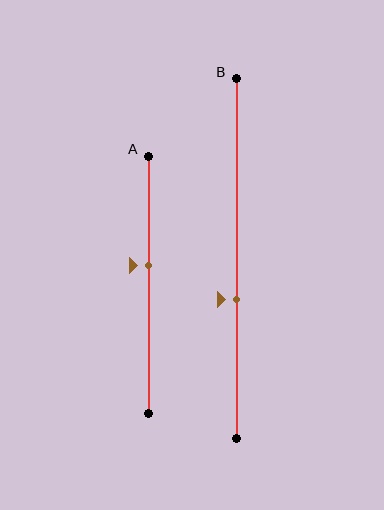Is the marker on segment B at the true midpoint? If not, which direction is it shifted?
No, the marker on segment B is shifted downward by about 11% of the segment length.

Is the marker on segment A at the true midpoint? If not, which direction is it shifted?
No, the marker on segment A is shifted upward by about 8% of the segment length.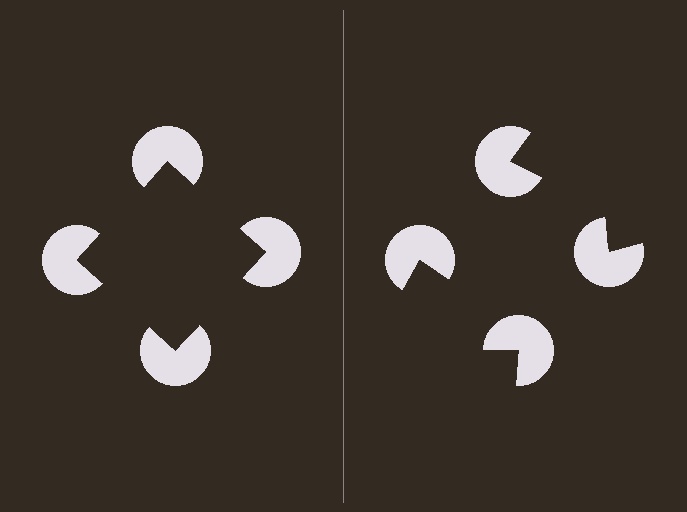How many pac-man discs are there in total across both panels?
8 — 4 on each side.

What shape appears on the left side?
An illusory square.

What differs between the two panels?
The pac-man discs are positioned identically on both sides; only the wedge orientations differ. On the left they align to a square; on the right they are misaligned.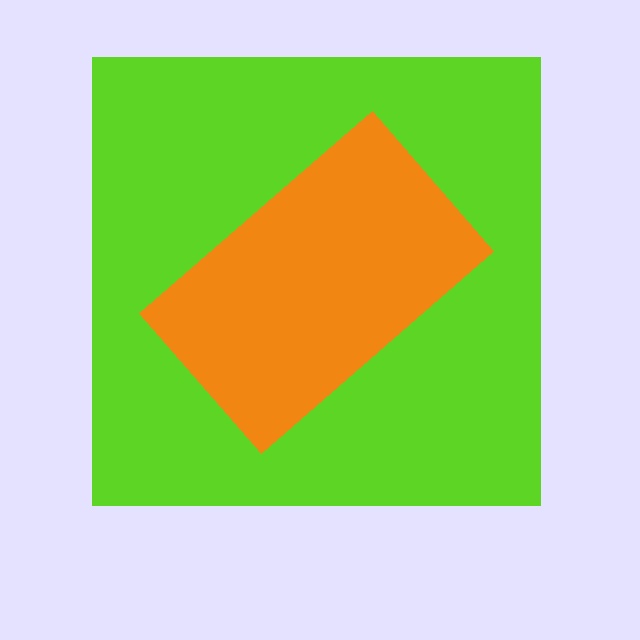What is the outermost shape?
The lime square.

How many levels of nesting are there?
2.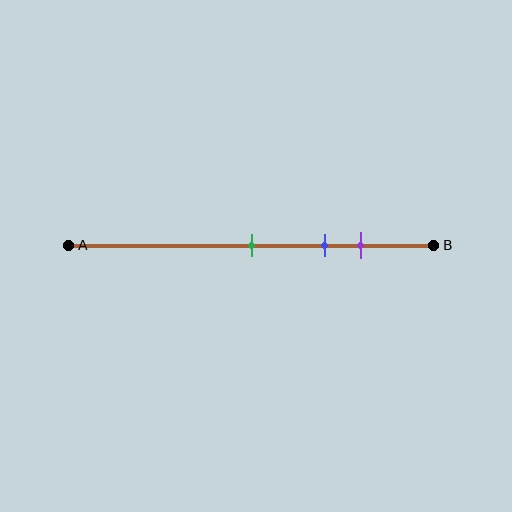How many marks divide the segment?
There are 3 marks dividing the segment.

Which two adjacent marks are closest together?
The blue and purple marks are the closest adjacent pair.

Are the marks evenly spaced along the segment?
Yes, the marks are approximately evenly spaced.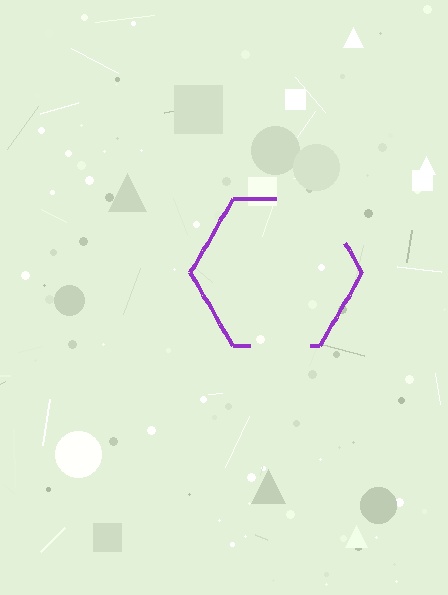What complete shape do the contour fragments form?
The contour fragments form a hexagon.